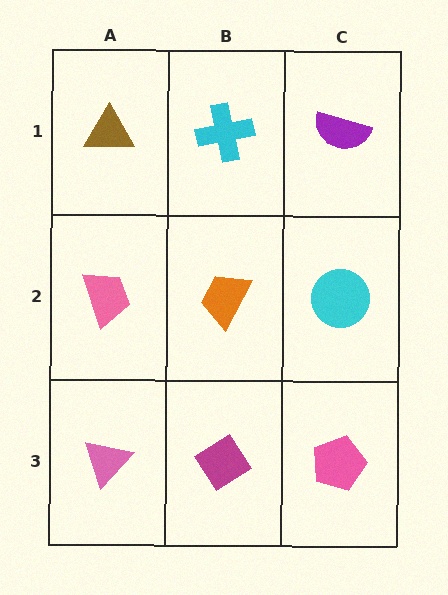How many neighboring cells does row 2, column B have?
4.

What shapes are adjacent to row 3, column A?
A pink trapezoid (row 2, column A), a magenta diamond (row 3, column B).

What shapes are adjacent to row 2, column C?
A purple semicircle (row 1, column C), a pink pentagon (row 3, column C), an orange trapezoid (row 2, column B).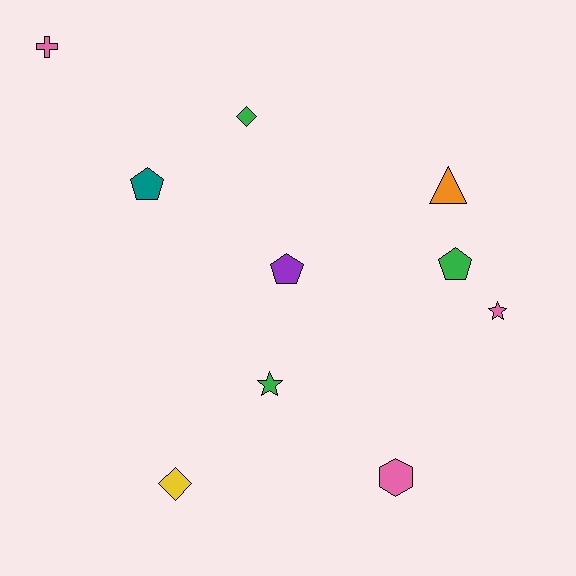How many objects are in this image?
There are 10 objects.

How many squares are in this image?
There are no squares.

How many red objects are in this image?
There are no red objects.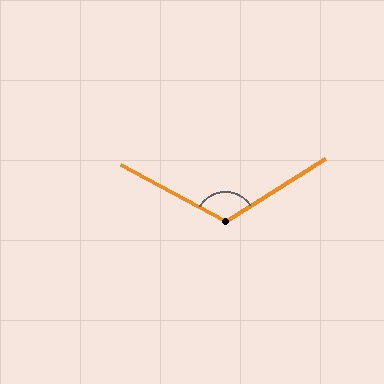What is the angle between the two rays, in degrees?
Approximately 120 degrees.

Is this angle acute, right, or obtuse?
It is obtuse.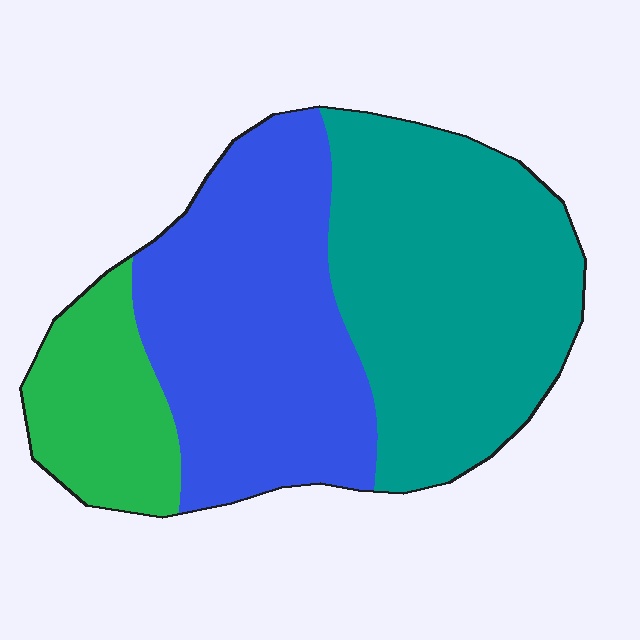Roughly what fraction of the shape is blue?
Blue takes up about two fifths (2/5) of the shape.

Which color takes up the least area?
Green, at roughly 15%.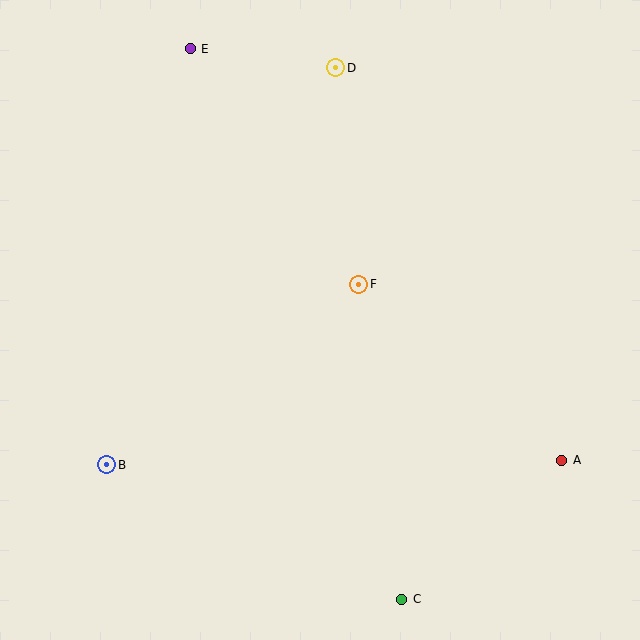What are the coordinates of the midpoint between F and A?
The midpoint between F and A is at (460, 372).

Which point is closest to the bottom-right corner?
Point A is closest to the bottom-right corner.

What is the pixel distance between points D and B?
The distance between D and B is 458 pixels.